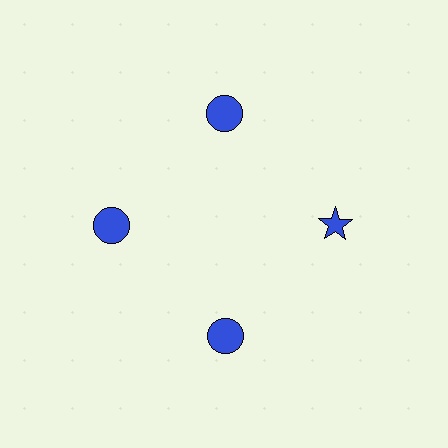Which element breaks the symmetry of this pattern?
The blue star at roughly the 3 o'clock position breaks the symmetry. All other shapes are blue circles.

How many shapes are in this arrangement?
There are 4 shapes arranged in a ring pattern.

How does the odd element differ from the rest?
It has a different shape: star instead of circle.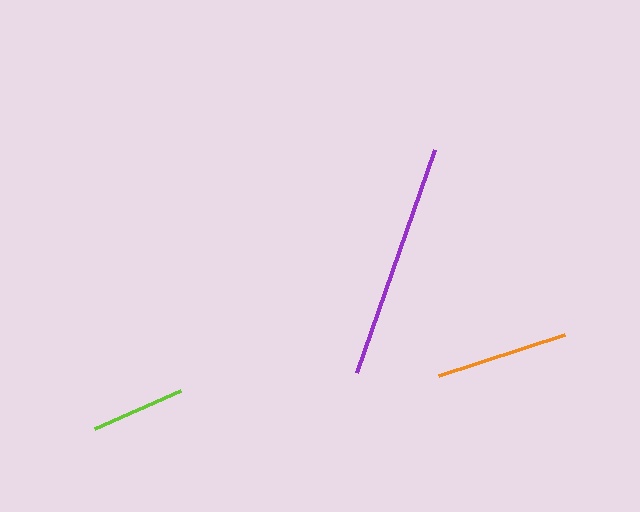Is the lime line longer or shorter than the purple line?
The purple line is longer than the lime line.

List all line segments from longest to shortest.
From longest to shortest: purple, orange, lime.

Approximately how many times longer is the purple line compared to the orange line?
The purple line is approximately 1.8 times the length of the orange line.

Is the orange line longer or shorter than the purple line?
The purple line is longer than the orange line.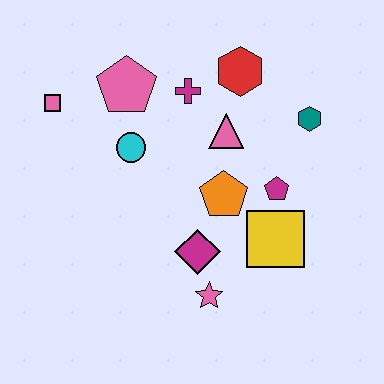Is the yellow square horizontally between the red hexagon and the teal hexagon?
Yes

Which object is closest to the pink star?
The magenta diamond is closest to the pink star.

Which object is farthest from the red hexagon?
The pink star is farthest from the red hexagon.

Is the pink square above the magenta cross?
No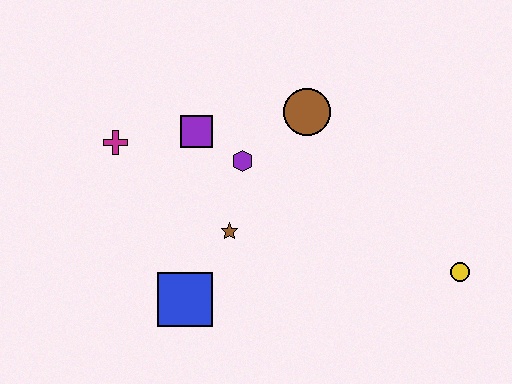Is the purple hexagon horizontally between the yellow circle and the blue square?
Yes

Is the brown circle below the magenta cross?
No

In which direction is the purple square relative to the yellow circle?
The purple square is to the left of the yellow circle.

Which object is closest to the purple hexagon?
The purple square is closest to the purple hexagon.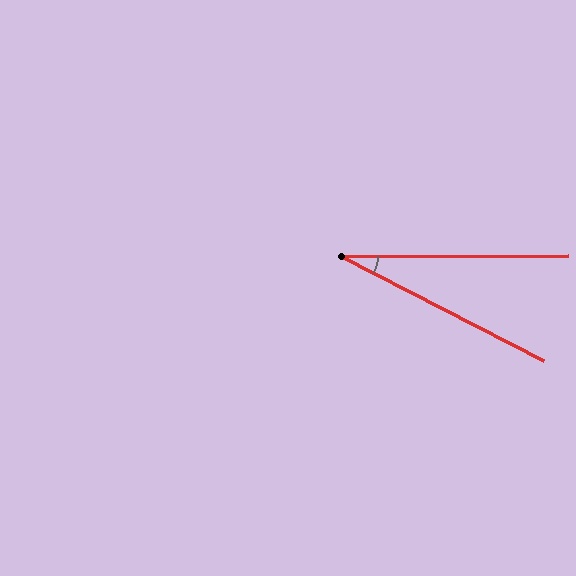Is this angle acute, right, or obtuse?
It is acute.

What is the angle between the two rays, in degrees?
Approximately 27 degrees.